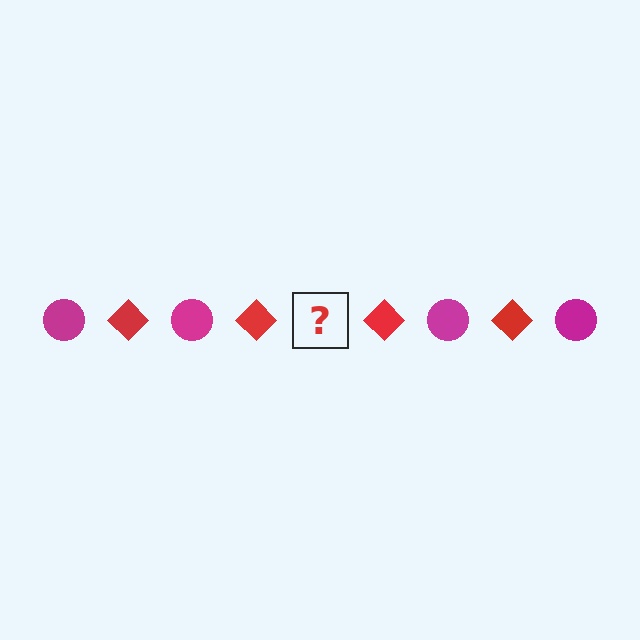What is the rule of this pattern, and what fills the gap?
The rule is that the pattern alternates between magenta circle and red diamond. The gap should be filled with a magenta circle.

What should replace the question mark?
The question mark should be replaced with a magenta circle.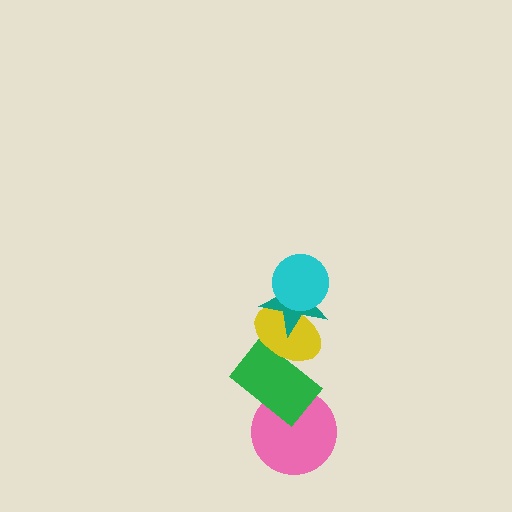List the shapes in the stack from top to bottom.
From top to bottom: the cyan circle, the teal star, the yellow ellipse, the green rectangle, the pink circle.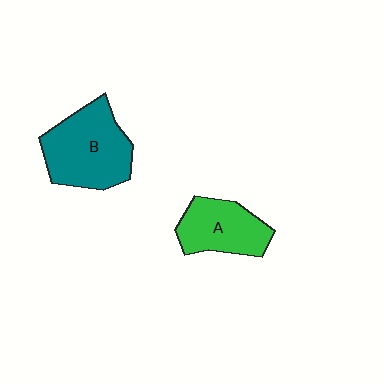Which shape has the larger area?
Shape B (teal).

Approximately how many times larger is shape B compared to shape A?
Approximately 1.4 times.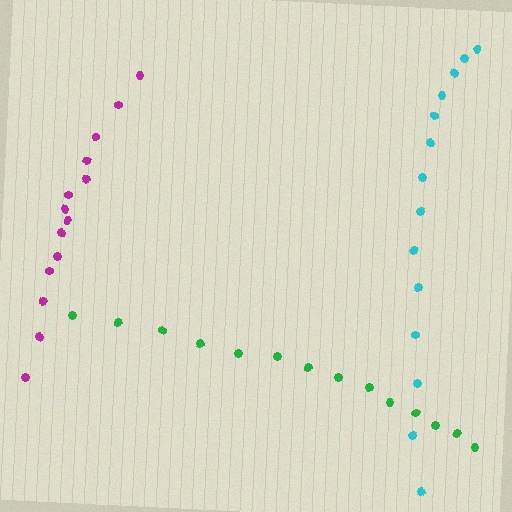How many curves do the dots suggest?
There are 3 distinct paths.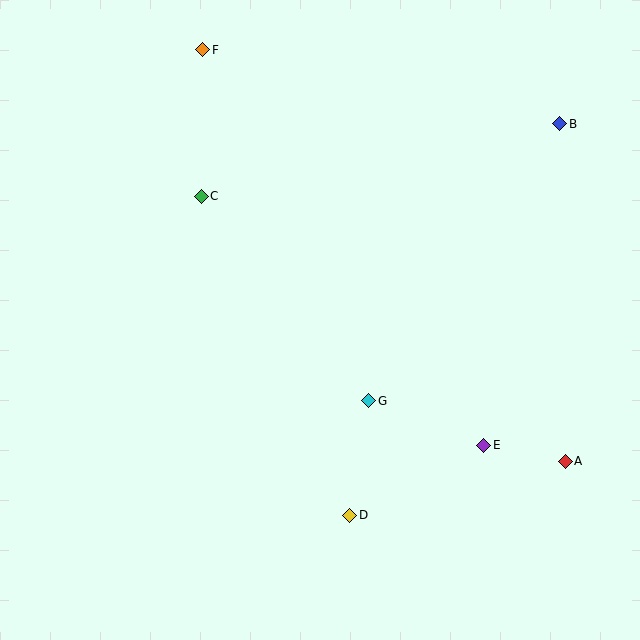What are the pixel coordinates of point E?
Point E is at (484, 445).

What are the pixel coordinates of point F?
Point F is at (203, 50).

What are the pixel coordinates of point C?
Point C is at (201, 196).